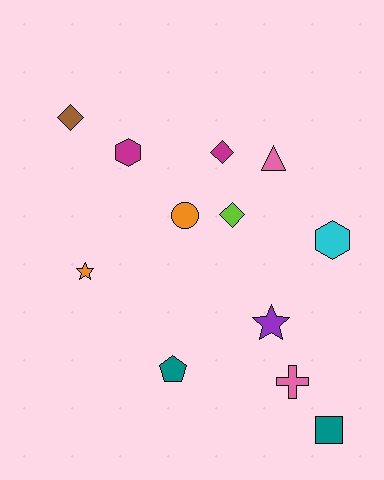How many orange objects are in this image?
There are 2 orange objects.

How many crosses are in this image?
There is 1 cross.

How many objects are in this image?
There are 12 objects.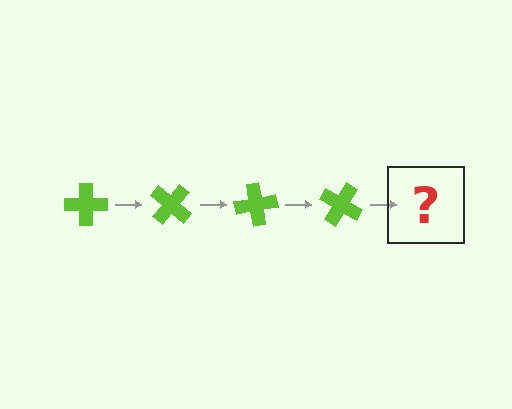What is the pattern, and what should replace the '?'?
The pattern is that the cross rotates 40 degrees each step. The '?' should be a lime cross rotated 160 degrees.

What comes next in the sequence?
The next element should be a lime cross rotated 160 degrees.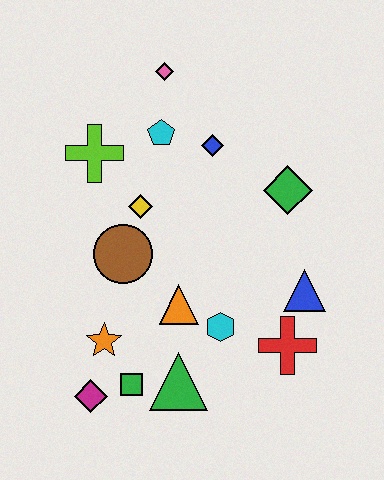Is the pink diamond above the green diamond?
Yes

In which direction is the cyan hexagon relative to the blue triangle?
The cyan hexagon is to the left of the blue triangle.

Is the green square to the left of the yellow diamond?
Yes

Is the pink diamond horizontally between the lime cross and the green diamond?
Yes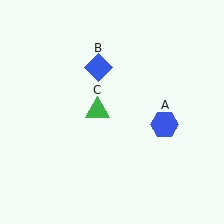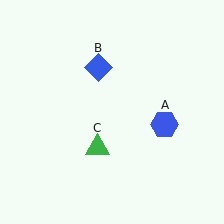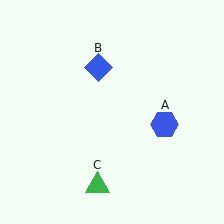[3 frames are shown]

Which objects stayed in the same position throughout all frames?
Blue hexagon (object A) and blue diamond (object B) remained stationary.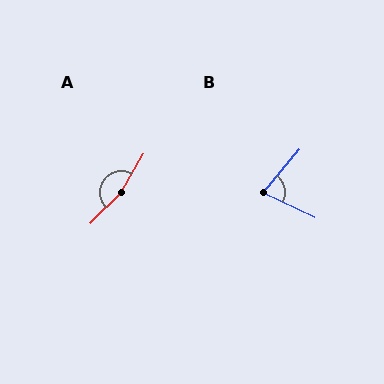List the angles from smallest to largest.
B (75°), A (165°).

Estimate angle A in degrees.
Approximately 165 degrees.